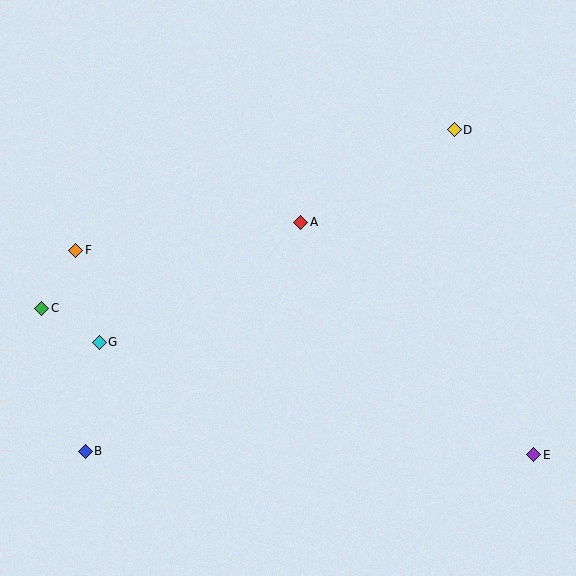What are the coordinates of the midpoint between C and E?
The midpoint between C and E is at (288, 382).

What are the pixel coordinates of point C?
Point C is at (42, 308).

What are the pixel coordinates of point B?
Point B is at (85, 451).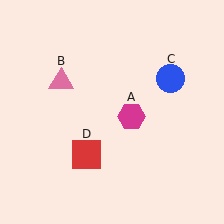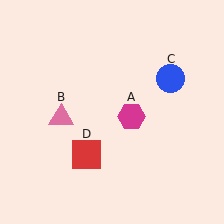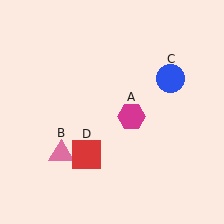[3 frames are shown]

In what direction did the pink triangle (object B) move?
The pink triangle (object B) moved down.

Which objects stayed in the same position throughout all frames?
Magenta hexagon (object A) and blue circle (object C) and red square (object D) remained stationary.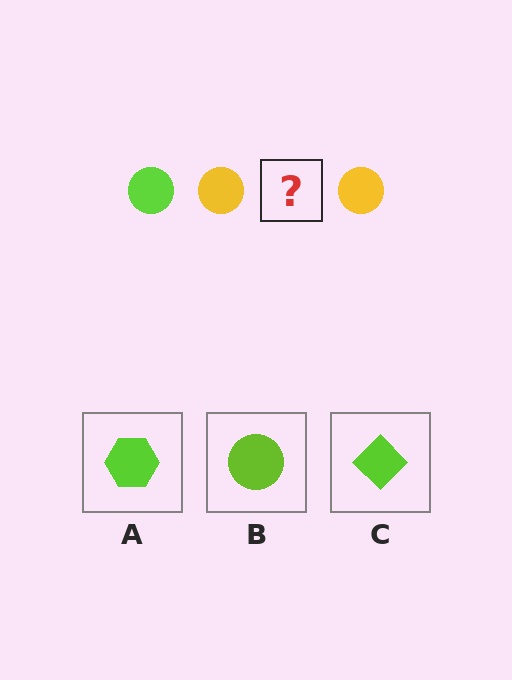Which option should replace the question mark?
Option B.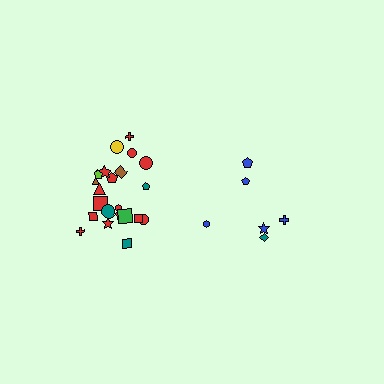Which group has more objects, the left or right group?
The left group.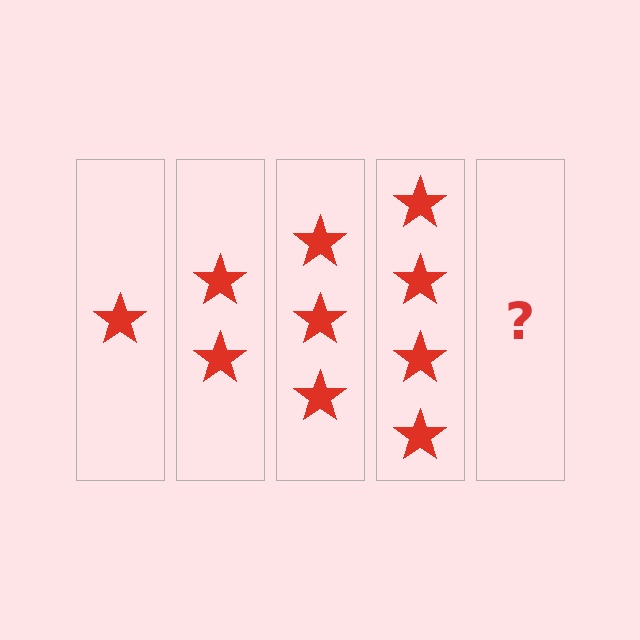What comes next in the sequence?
The next element should be 5 stars.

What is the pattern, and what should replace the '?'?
The pattern is that each step adds one more star. The '?' should be 5 stars.